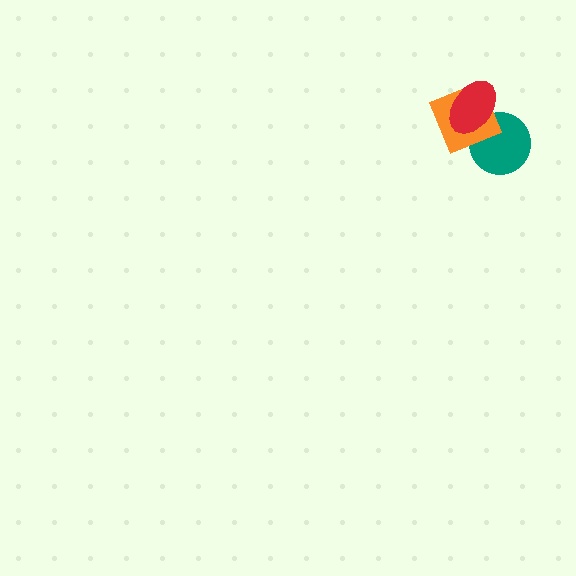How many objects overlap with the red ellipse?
2 objects overlap with the red ellipse.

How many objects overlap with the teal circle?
2 objects overlap with the teal circle.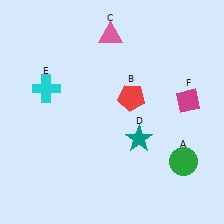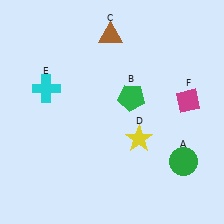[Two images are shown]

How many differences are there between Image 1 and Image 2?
There are 3 differences between the two images.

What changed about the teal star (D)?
In Image 1, D is teal. In Image 2, it changed to yellow.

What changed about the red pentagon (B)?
In Image 1, B is red. In Image 2, it changed to green.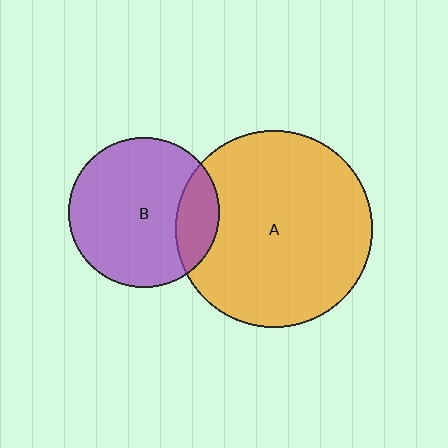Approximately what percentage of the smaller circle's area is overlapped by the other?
Approximately 20%.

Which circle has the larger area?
Circle A (orange).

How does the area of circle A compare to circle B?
Approximately 1.7 times.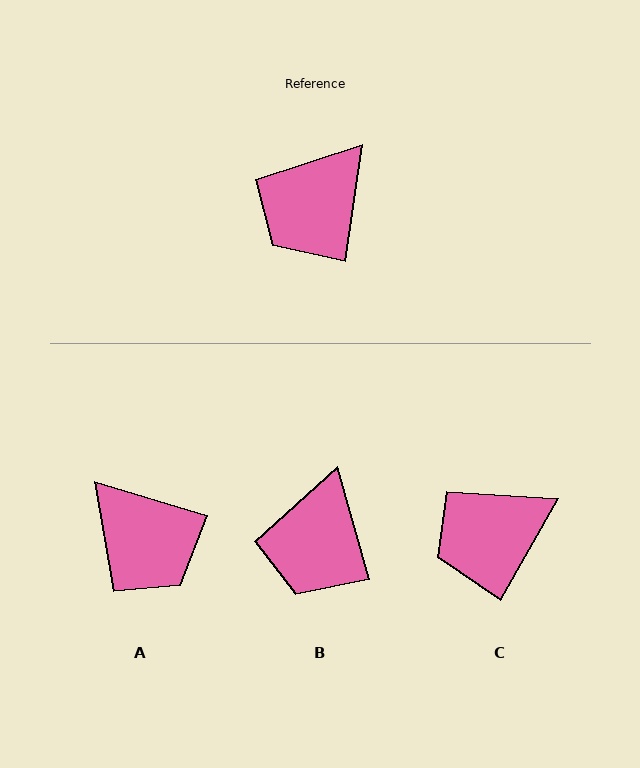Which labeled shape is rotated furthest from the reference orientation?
A, about 81 degrees away.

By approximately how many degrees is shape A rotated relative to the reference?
Approximately 81 degrees counter-clockwise.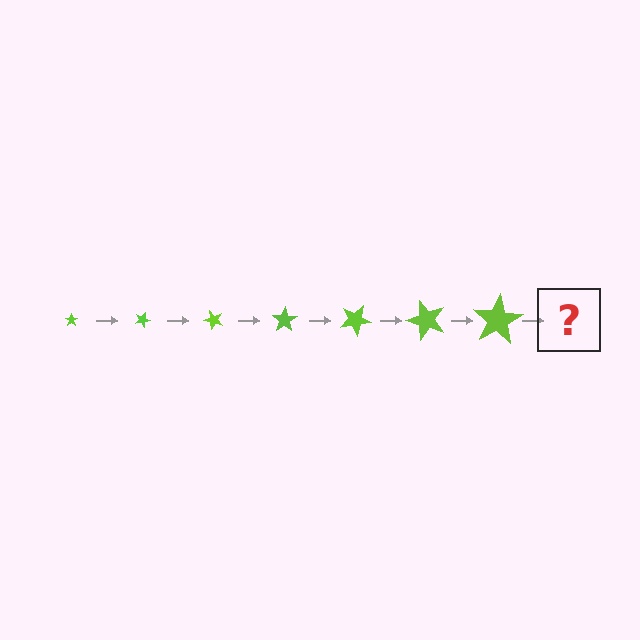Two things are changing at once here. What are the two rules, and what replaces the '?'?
The two rules are that the star grows larger each step and it rotates 25 degrees each step. The '?' should be a star, larger than the previous one and rotated 175 degrees from the start.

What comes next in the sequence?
The next element should be a star, larger than the previous one and rotated 175 degrees from the start.